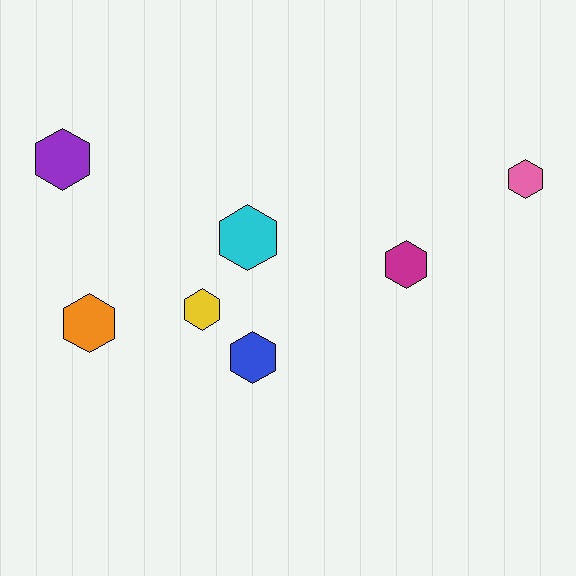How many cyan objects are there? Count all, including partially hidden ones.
There is 1 cyan object.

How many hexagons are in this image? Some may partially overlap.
There are 7 hexagons.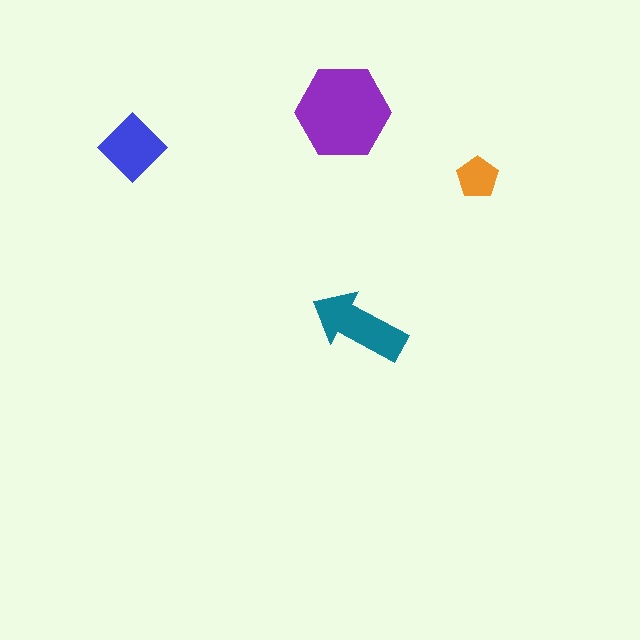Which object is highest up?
The purple hexagon is topmost.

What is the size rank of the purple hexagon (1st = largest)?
1st.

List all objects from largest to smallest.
The purple hexagon, the teal arrow, the blue diamond, the orange pentagon.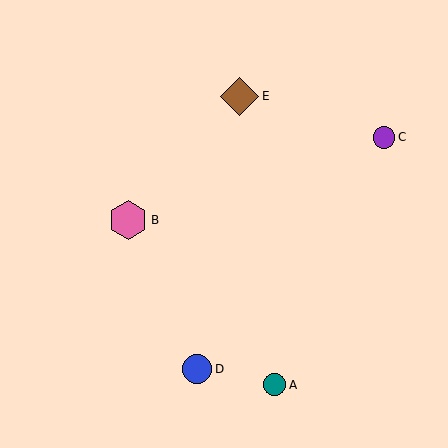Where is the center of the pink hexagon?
The center of the pink hexagon is at (128, 220).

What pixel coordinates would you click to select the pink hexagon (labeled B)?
Click at (128, 220) to select the pink hexagon B.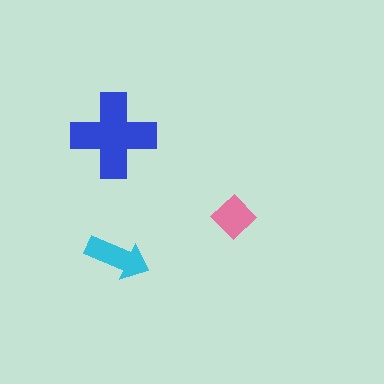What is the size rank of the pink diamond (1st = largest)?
3rd.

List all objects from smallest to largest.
The pink diamond, the cyan arrow, the blue cross.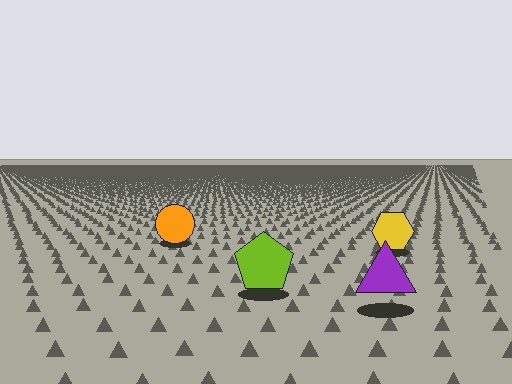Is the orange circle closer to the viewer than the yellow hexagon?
No. The yellow hexagon is closer — you can tell from the texture gradient: the ground texture is coarser near it.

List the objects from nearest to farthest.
From nearest to farthest: the purple triangle, the lime pentagon, the yellow hexagon, the orange circle.